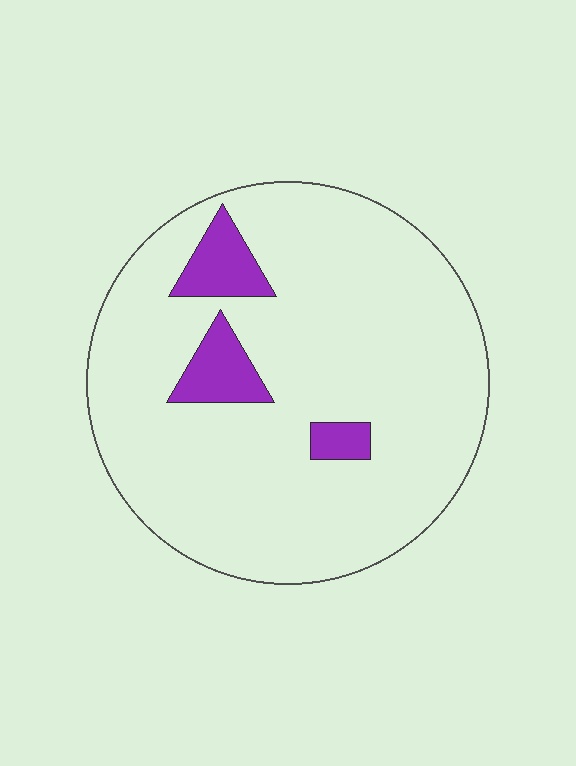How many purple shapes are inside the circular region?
3.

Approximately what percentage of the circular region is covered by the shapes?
Approximately 10%.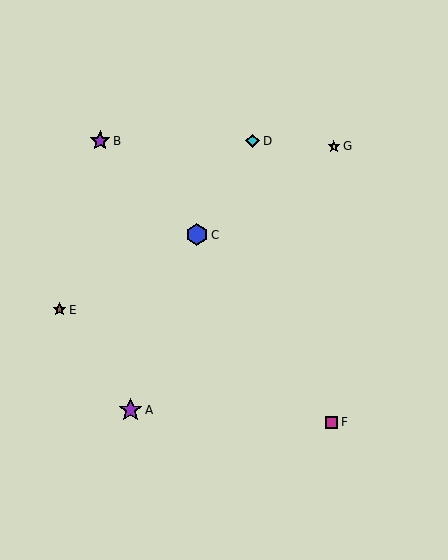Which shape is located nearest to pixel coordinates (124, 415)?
The purple star (labeled A) at (130, 410) is nearest to that location.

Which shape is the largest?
The purple star (labeled A) is the largest.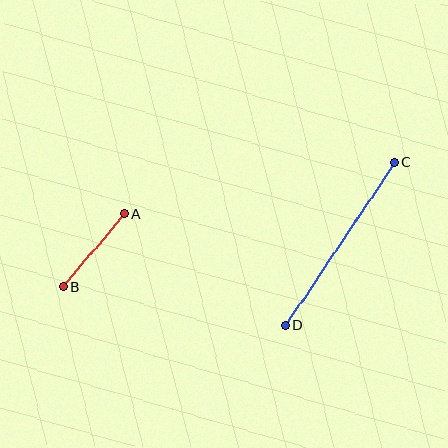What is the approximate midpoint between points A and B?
The midpoint is at approximately (94, 250) pixels.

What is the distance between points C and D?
The distance is approximately 196 pixels.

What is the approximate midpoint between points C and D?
The midpoint is at approximately (340, 244) pixels.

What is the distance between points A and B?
The distance is approximately 95 pixels.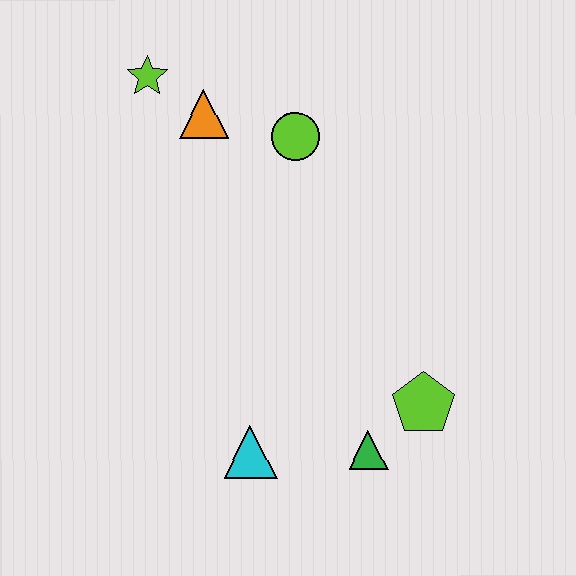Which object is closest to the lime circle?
The orange triangle is closest to the lime circle.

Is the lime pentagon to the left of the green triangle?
No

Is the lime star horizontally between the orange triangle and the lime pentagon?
No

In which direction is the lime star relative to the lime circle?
The lime star is to the left of the lime circle.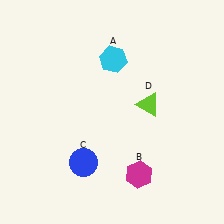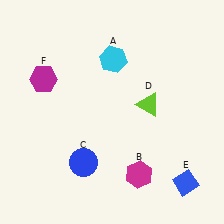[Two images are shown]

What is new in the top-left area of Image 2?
A magenta hexagon (F) was added in the top-left area of Image 2.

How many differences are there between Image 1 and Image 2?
There are 2 differences between the two images.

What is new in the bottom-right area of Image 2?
A blue diamond (E) was added in the bottom-right area of Image 2.